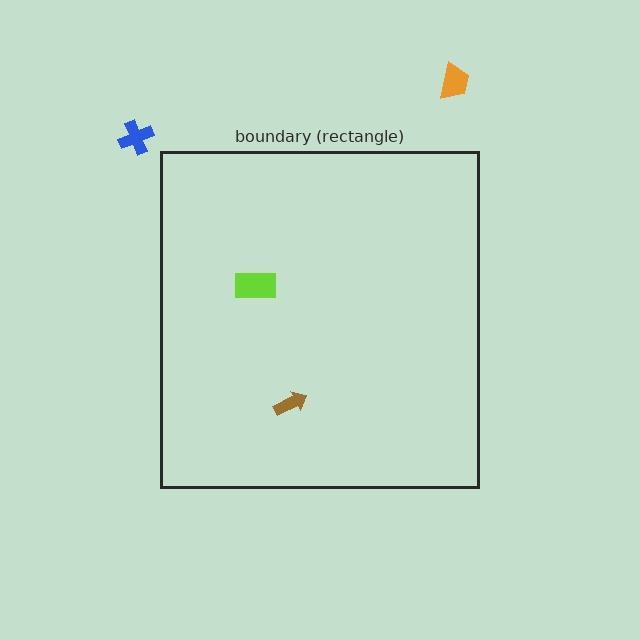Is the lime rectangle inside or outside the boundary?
Inside.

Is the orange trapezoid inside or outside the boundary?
Outside.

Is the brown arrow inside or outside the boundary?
Inside.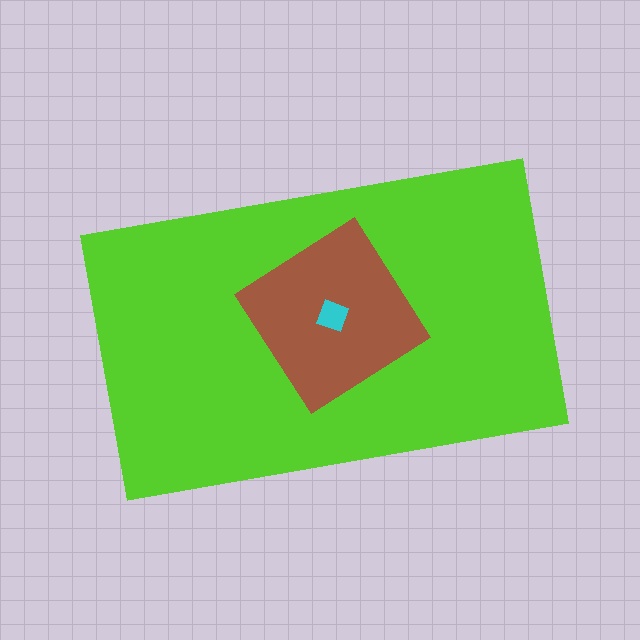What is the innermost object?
The cyan diamond.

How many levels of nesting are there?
3.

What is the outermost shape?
The lime rectangle.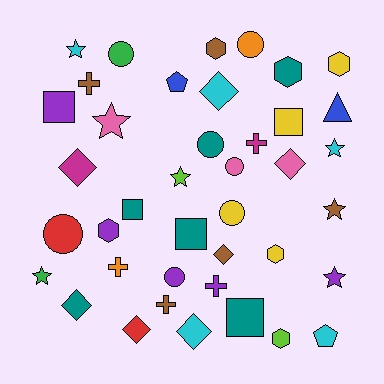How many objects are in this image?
There are 40 objects.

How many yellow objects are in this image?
There are 4 yellow objects.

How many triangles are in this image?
There is 1 triangle.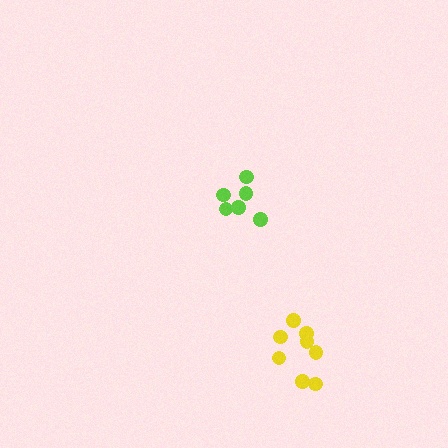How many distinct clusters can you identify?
There are 2 distinct clusters.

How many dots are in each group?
Group 1: 8 dots, Group 2: 6 dots (14 total).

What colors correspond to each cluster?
The clusters are colored: yellow, lime.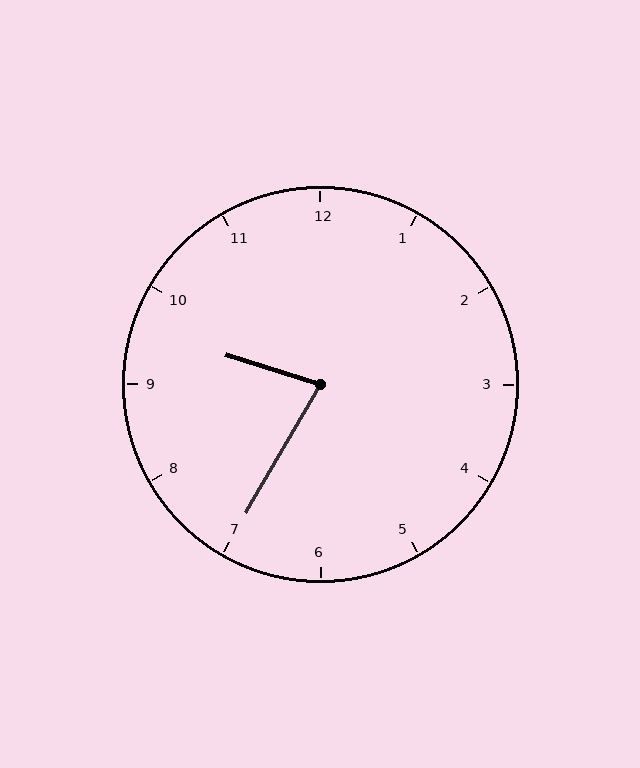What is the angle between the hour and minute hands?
Approximately 78 degrees.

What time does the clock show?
9:35.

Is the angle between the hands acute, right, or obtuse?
It is acute.